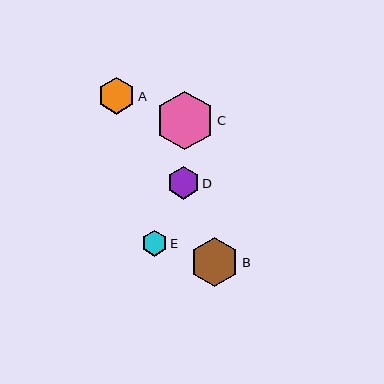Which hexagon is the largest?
Hexagon C is the largest with a size of approximately 59 pixels.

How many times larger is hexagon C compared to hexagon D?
Hexagon C is approximately 1.8 times the size of hexagon D.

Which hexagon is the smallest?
Hexagon E is the smallest with a size of approximately 26 pixels.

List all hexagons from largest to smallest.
From largest to smallest: C, B, A, D, E.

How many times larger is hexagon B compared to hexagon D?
Hexagon B is approximately 1.5 times the size of hexagon D.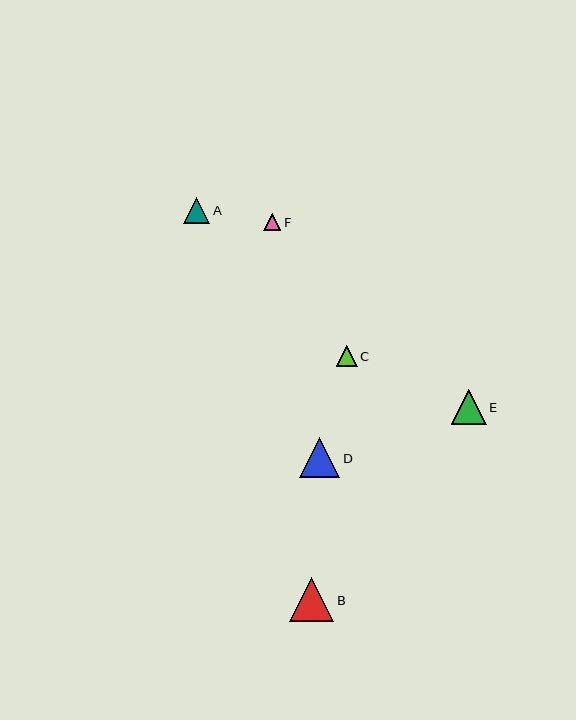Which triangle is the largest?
Triangle B is the largest with a size of approximately 44 pixels.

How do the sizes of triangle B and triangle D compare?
Triangle B and triangle D are approximately the same size.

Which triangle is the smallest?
Triangle F is the smallest with a size of approximately 17 pixels.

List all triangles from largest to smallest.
From largest to smallest: B, D, E, A, C, F.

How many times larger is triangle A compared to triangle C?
Triangle A is approximately 1.3 times the size of triangle C.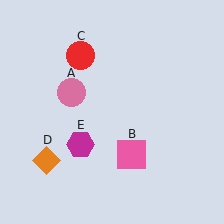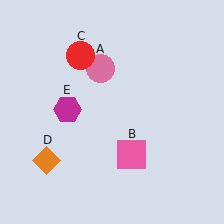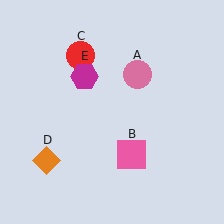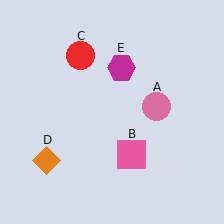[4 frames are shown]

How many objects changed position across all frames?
2 objects changed position: pink circle (object A), magenta hexagon (object E).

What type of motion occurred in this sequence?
The pink circle (object A), magenta hexagon (object E) rotated clockwise around the center of the scene.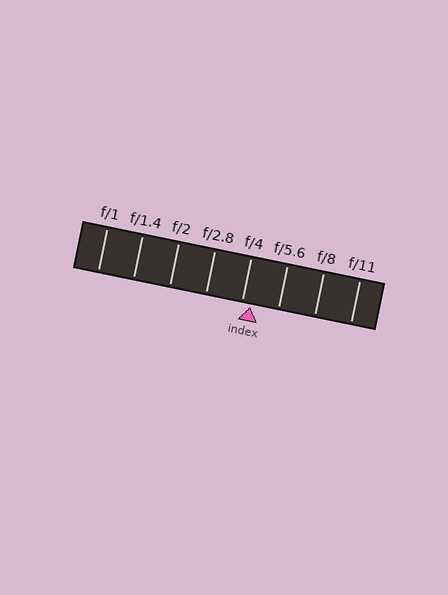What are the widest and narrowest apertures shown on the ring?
The widest aperture shown is f/1 and the narrowest is f/11.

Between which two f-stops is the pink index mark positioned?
The index mark is between f/4 and f/5.6.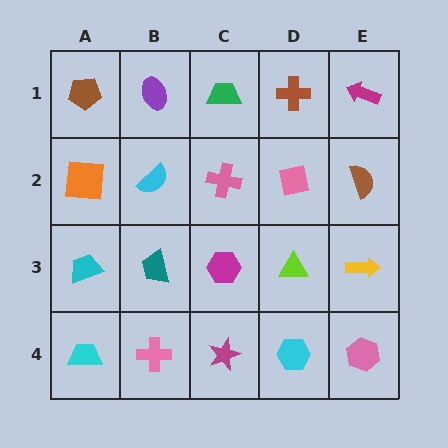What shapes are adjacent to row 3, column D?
A pink square (row 2, column D), a cyan hexagon (row 4, column D), a magenta hexagon (row 3, column C), a yellow arrow (row 3, column E).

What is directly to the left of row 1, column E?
A brown cross.